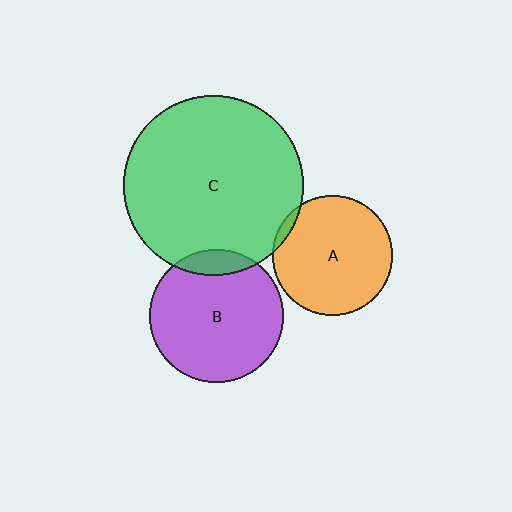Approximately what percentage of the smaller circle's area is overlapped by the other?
Approximately 5%.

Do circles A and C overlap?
Yes.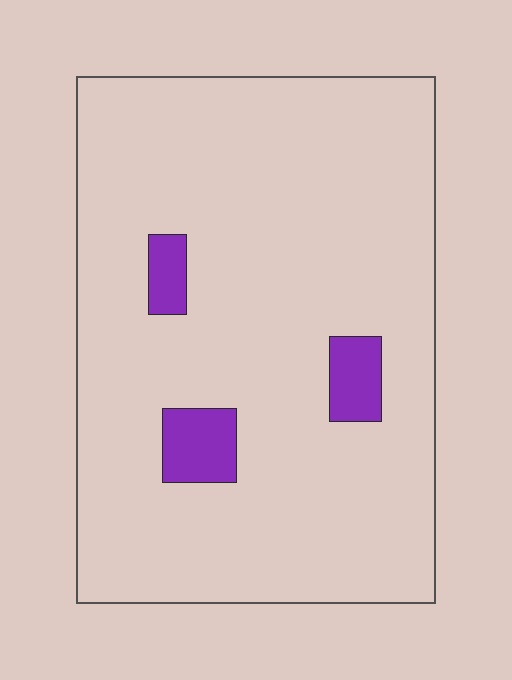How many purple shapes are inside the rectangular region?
3.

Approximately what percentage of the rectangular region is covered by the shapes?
Approximately 5%.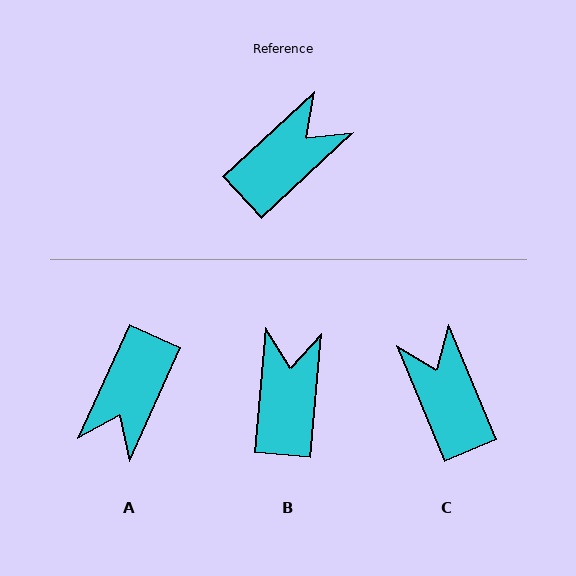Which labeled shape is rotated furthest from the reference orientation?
A, about 157 degrees away.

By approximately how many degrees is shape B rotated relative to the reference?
Approximately 42 degrees counter-clockwise.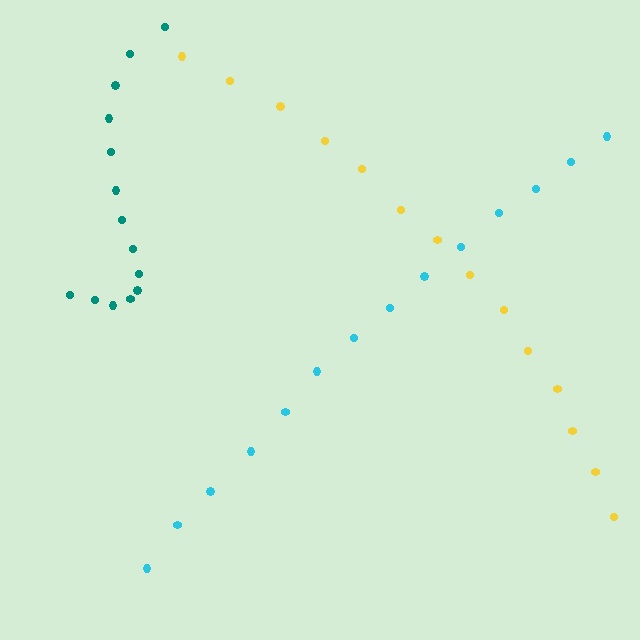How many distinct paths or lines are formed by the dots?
There are 3 distinct paths.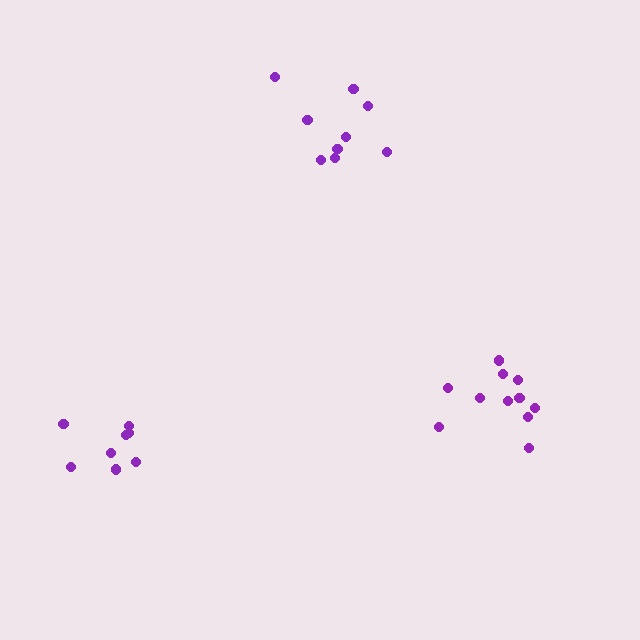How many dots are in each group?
Group 1: 8 dots, Group 2: 9 dots, Group 3: 11 dots (28 total).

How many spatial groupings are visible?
There are 3 spatial groupings.